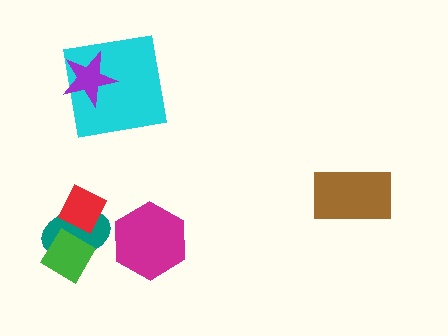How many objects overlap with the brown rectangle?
0 objects overlap with the brown rectangle.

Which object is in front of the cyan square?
The purple star is in front of the cyan square.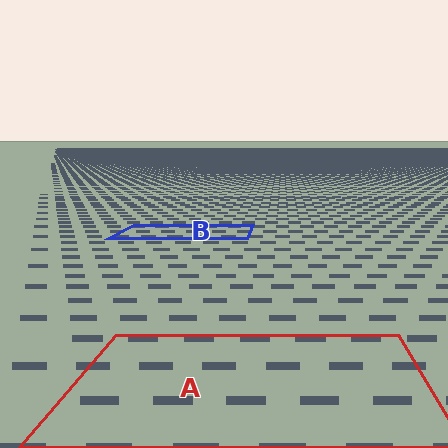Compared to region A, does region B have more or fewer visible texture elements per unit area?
Region B has more texture elements per unit area — they are packed more densely because it is farther away.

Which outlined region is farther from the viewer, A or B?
Region B is farther from the viewer — the texture elements inside it appear smaller and more densely packed.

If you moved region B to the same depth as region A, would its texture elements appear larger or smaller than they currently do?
They would appear larger. At a closer depth, the same texture elements are projected at a bigger on-screen size.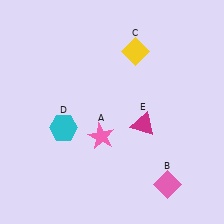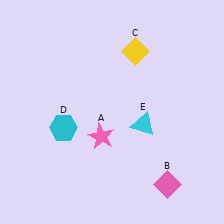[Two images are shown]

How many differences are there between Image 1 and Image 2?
There is 1 difference between the two images.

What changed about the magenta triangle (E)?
In Image 1, E is magenta. In Image 2, it changed to cyan.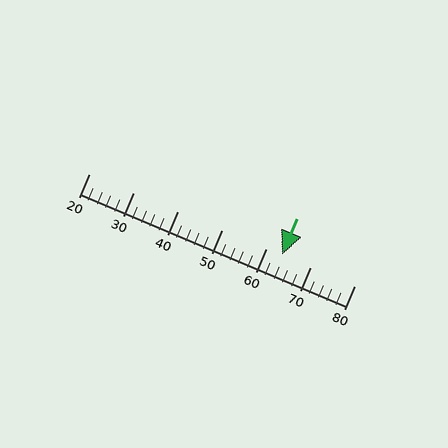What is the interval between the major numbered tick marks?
The major tick marks are spaced 10 units apart.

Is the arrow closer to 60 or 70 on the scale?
The arrow is closer to 60.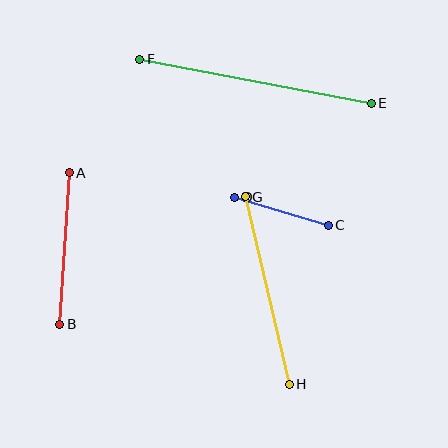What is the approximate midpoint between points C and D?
The midpoint is at approximately (281, 211) pixels.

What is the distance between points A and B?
The distance is approximately 152 pixels.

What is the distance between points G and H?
The distance is approximately 193 pixels.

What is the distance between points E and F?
The distance is approximately 236 pixels.